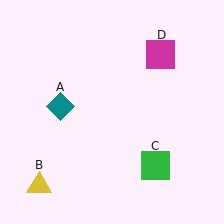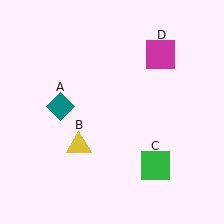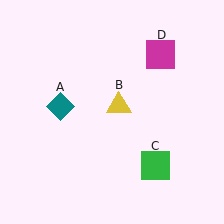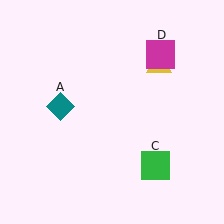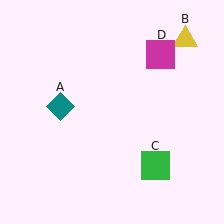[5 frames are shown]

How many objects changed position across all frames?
1 object changed position: yellow triangle (object B).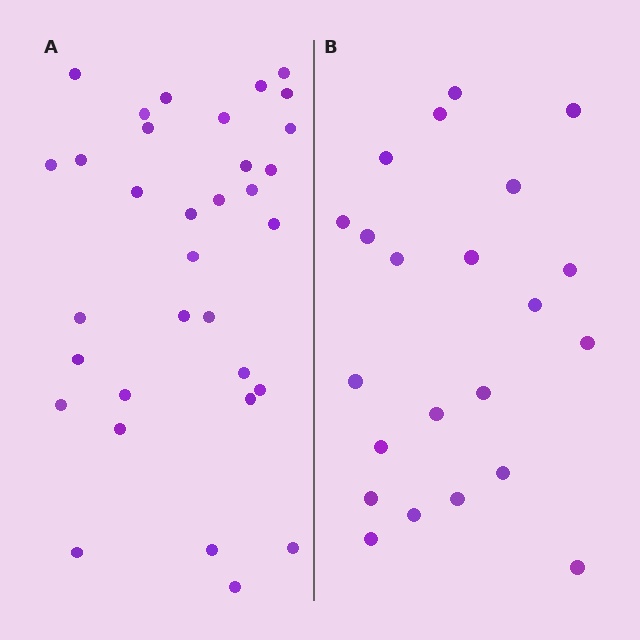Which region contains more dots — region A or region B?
Region A (the left region) has more dots.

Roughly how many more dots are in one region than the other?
Region A has roughly 12 or so more dots than region B.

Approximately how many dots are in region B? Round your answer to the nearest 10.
About 20 dots. (The exact count is 22, which rounds to 20.)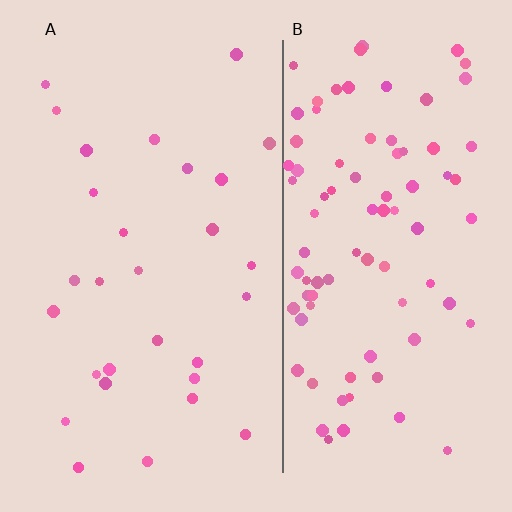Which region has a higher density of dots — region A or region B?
B (the right).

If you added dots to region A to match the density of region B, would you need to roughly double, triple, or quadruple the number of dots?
Approximately triple.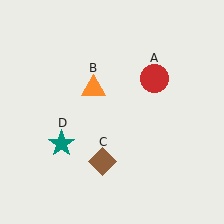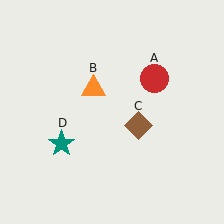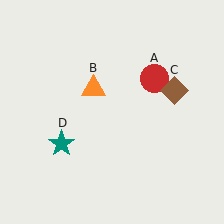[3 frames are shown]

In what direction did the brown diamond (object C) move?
The brown diamond (object C) moved up and to the right.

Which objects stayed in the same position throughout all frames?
Red circle (object A) and orange triangle (object B) and teal star (object D) remained stationary.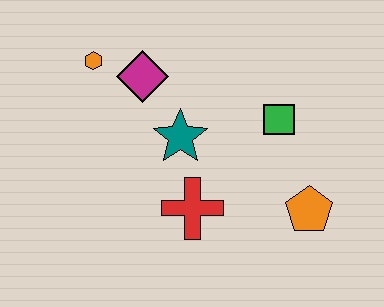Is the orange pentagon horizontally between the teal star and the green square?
No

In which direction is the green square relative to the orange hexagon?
The green square is to the right of the orange hexagon.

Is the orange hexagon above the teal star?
Yes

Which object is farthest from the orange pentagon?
The orange hexagon is farthest from the orange pentagon.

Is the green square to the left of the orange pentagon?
Yes